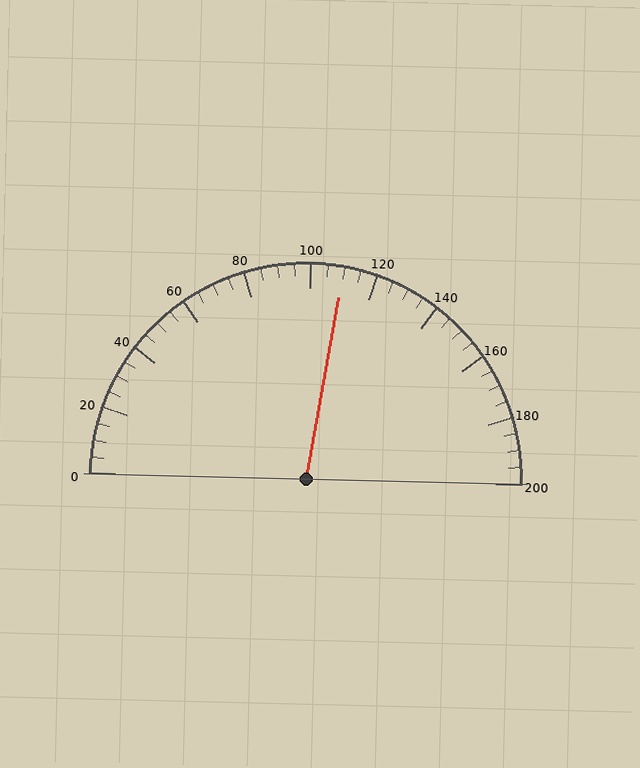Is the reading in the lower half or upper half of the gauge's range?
The reading is in the upper half of the range (0 to 200).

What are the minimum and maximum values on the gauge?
The gauge ranges from 0 to 200.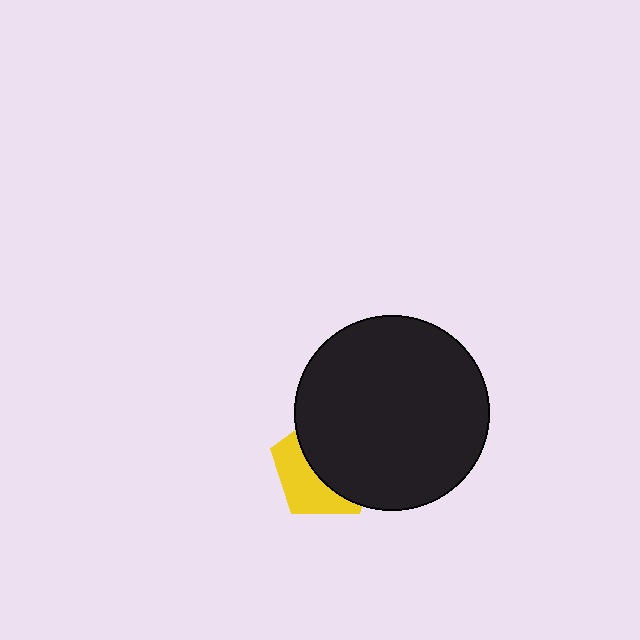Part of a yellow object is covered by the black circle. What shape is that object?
It is a pentagon.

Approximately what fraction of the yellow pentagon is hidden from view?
Roughly 60% of the yellow pentagon is hidden behind the black circle.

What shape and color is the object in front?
The object in front is a black circle.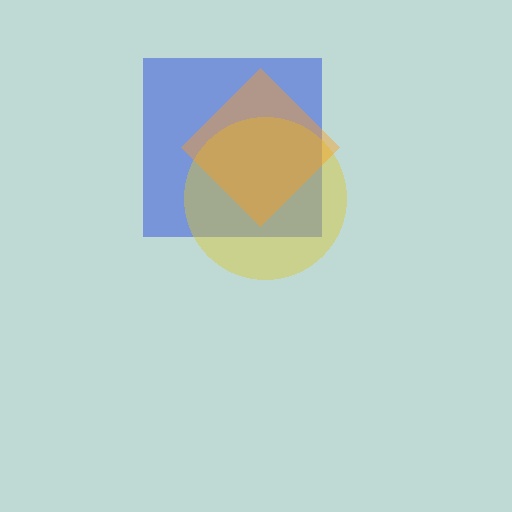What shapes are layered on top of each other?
The layered shapes are: a blue square, a yellow circle, an orange diamond.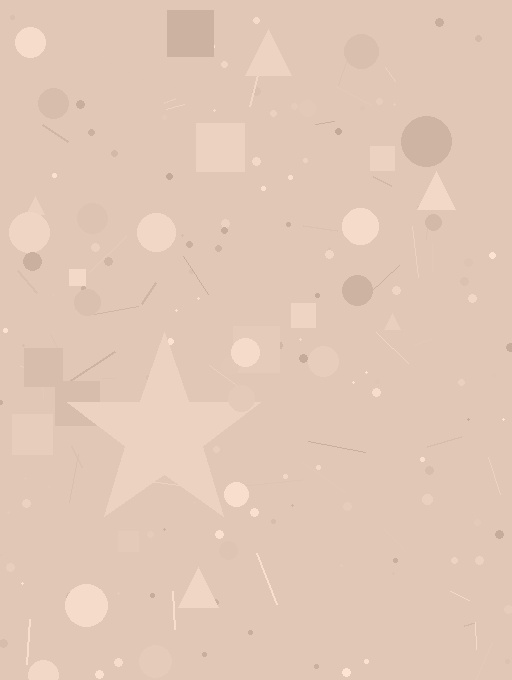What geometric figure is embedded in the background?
A star is embedded in the background.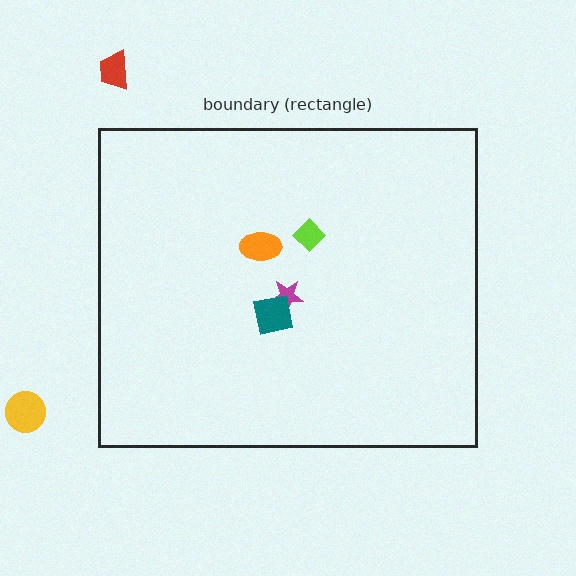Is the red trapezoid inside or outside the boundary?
Outside.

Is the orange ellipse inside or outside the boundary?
Inside.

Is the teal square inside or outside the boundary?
Inside.